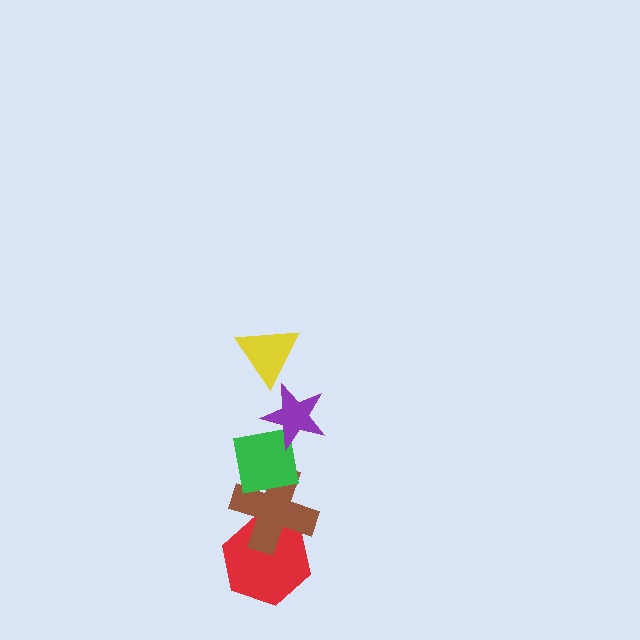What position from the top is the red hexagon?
The red hexagon is 5th from the top.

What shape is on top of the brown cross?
The green square is on top of the brown cross.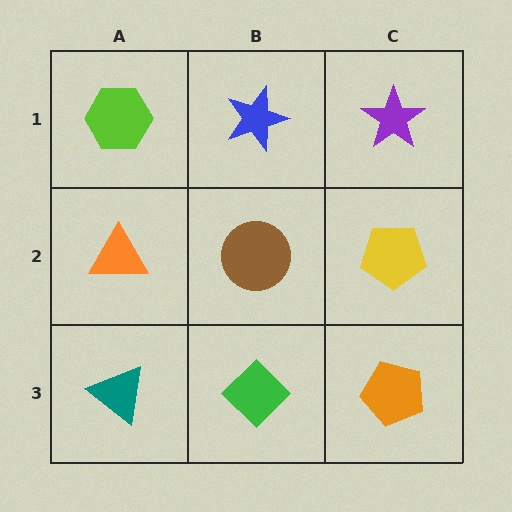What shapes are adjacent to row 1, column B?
A brown circle (row 2, column B), a lime hexagon (row 1, column A), a purple star (row 1, column C).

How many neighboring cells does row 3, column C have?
2.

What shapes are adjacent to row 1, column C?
A yellow pentagon (row 2, column C), a blue star (row 1, column B).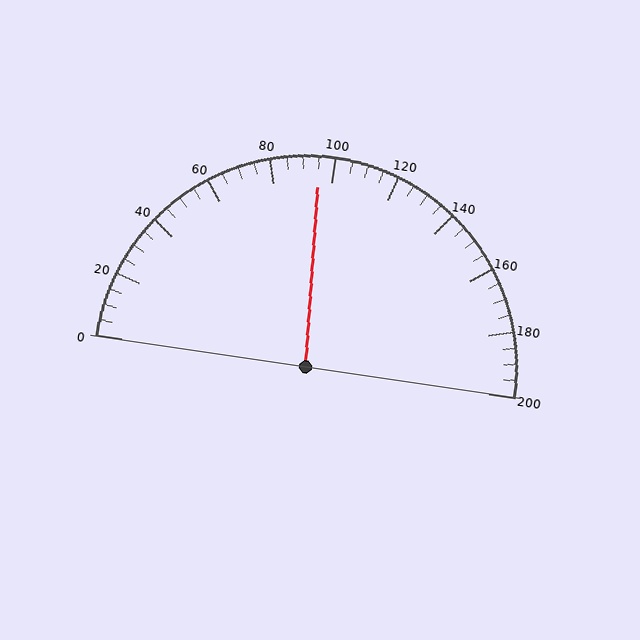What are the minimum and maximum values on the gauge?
The gauge ranges from 0 to 200.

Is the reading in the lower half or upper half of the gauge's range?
The reading is in the lower half of the range (0 to 200).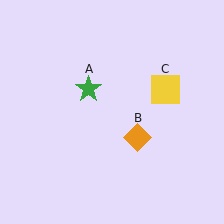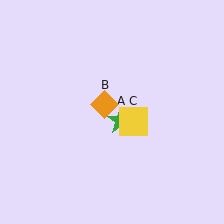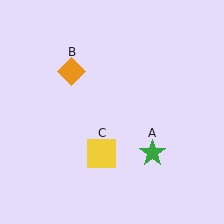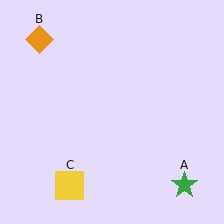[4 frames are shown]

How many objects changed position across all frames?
3 objects changed position: green star (object A), orange diamond (object B), yellow square (object C).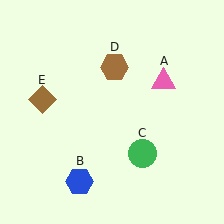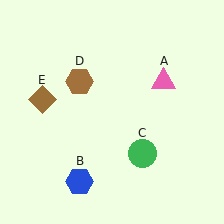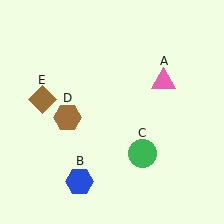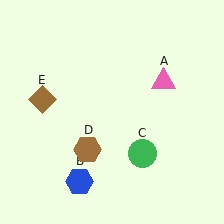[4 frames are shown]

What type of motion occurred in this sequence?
The brown hexagon (object D) rotated counterclockwise around the center of the scene.